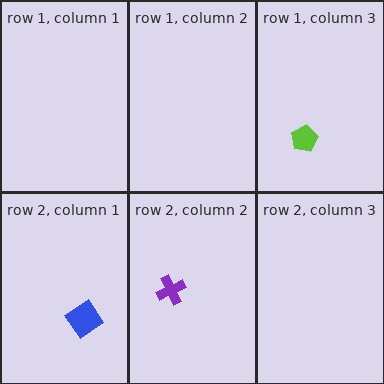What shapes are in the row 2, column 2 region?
The purple cross.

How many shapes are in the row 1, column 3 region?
1.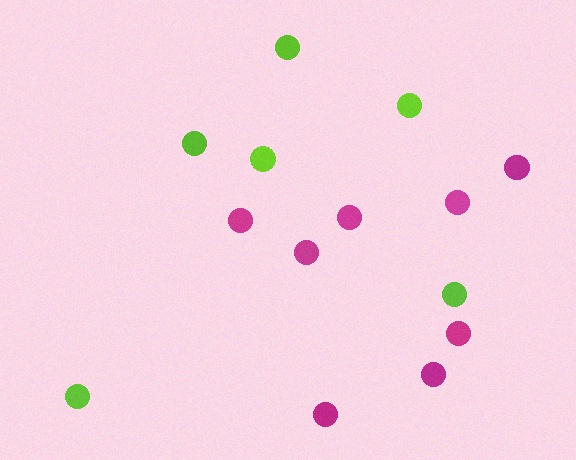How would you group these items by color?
There are 2 groups: one group of lime circles (6) and one group of magenta circles (8).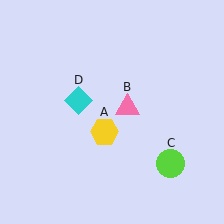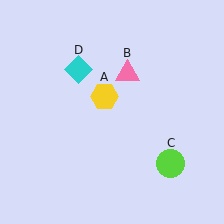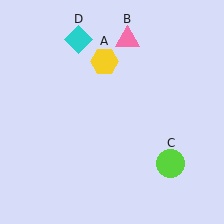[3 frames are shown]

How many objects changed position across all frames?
3 objects changed position: yellow hexagon (object A), pink triangle (object B), cyan diamond (object D).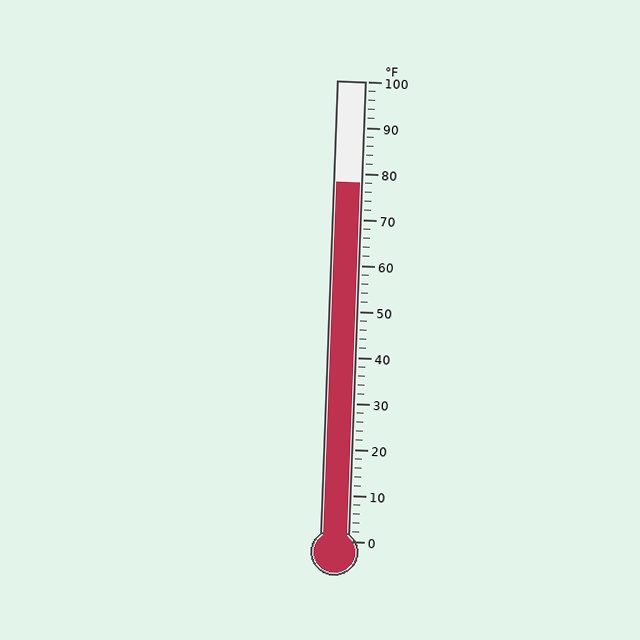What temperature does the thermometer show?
The thermometer shows approximately 78°F.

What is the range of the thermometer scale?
The thermometer scale ranges from 0°F to 100°F.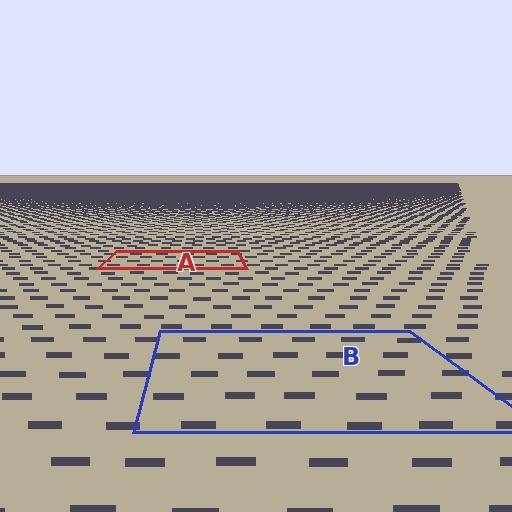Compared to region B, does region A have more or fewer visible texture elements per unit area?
Region A has more texture elements per unit area — they are packed more densely because it is farther away.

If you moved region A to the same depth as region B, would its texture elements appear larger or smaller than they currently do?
They would appear larger. At a closer depth, the same texture elements are projected at a bigger on-screen size.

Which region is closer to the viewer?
Region B is closer. The texture elements there are larger and more spread out.